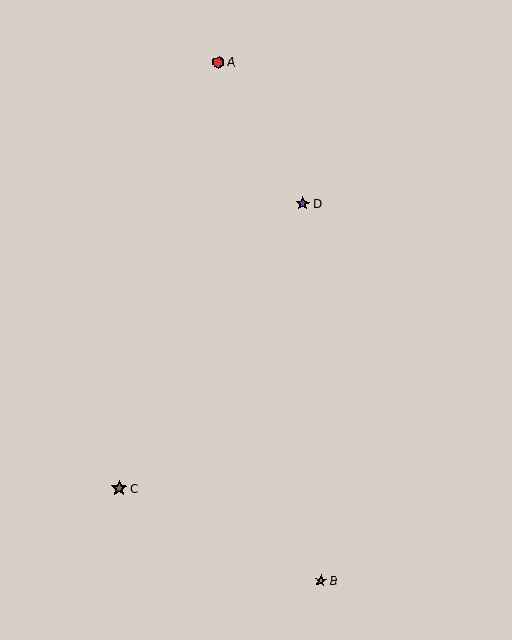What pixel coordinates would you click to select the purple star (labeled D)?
Click at (303, 204) to select the purple star D.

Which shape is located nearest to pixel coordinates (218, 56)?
The red hexagon (labeled A) at (218, 62) is nearest to that location.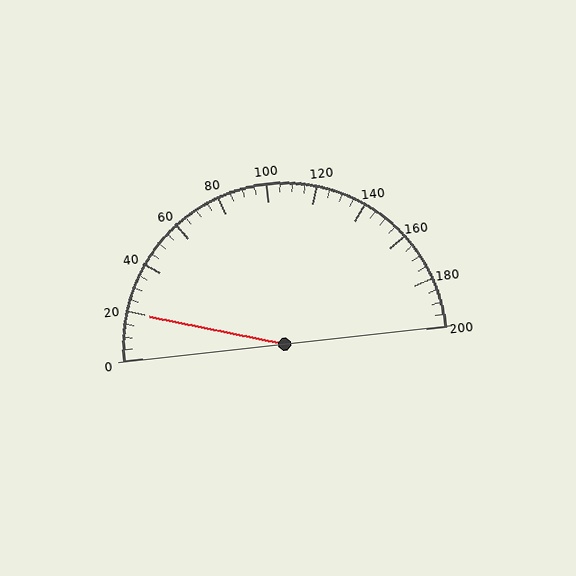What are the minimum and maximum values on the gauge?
The gauge ranges from 0 to 200.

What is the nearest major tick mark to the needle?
The nearest major tick mark is 20.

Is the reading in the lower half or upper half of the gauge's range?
The reading is in the lower half of the range (0 to 200).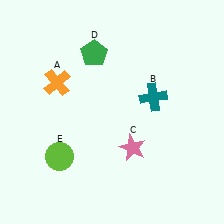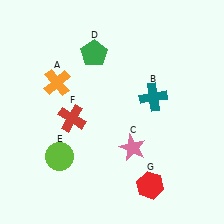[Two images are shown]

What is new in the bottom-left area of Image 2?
A red cross (F) was added in the bottom-left area of Image 2.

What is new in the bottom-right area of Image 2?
A red hexagon (G) was added in the bottom-right area of Image 2.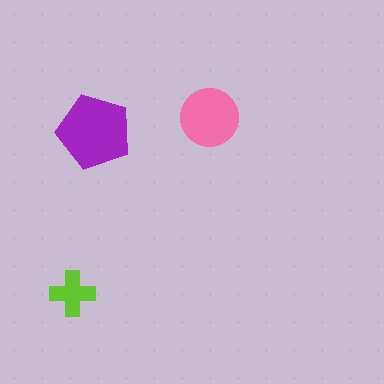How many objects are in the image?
There are 3 objects in the image.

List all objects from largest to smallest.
The purple pentagon, the pink circle, the lime cross.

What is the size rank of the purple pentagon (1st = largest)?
1st.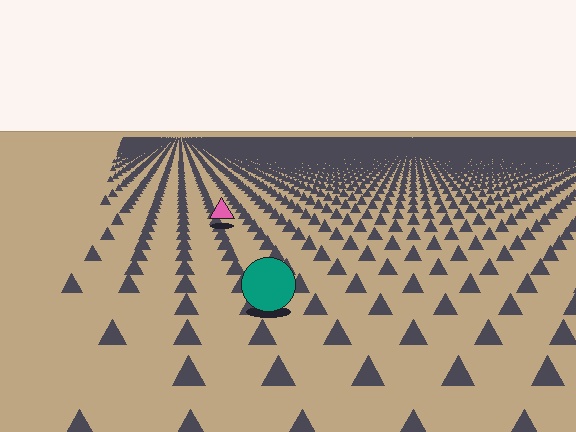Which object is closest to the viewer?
The teal circle is closest. The texture marks near it are larger and more spread out.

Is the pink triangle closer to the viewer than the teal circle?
No. The teal circle is closer — you can tell from the texture gradient: the ground texture is coarser near it.